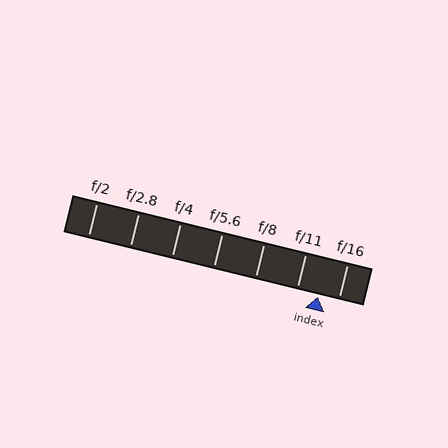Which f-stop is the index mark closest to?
The index mark is closest to f/16.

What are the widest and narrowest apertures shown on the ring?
The widest aperture shown is f/2 and the narrowest is f/16.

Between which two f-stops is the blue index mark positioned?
The index mark is between f/11 and f/16.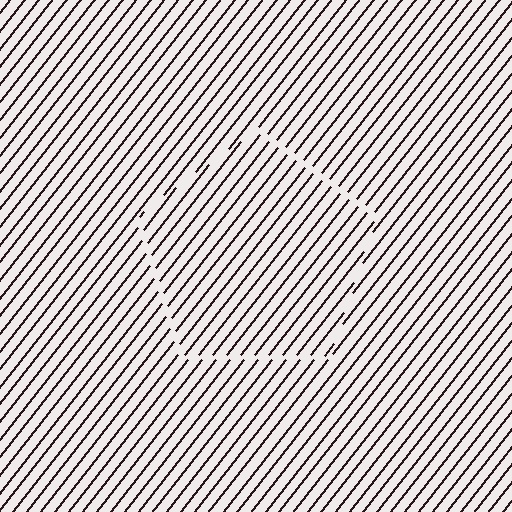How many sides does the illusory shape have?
5 sides — the line-ends trace a pentagon.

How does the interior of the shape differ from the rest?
The interior of the shape contains the same grating, shifted by half a period — the contour is defined by the phase discontinuity where line-ends from the inner and outer gratings abut.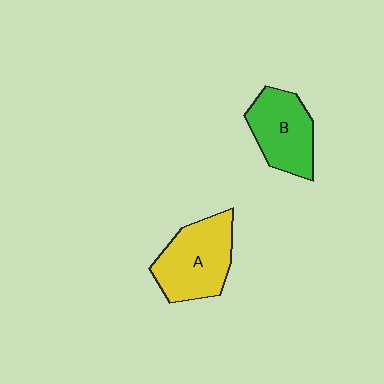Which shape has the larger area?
Shape A (yellow).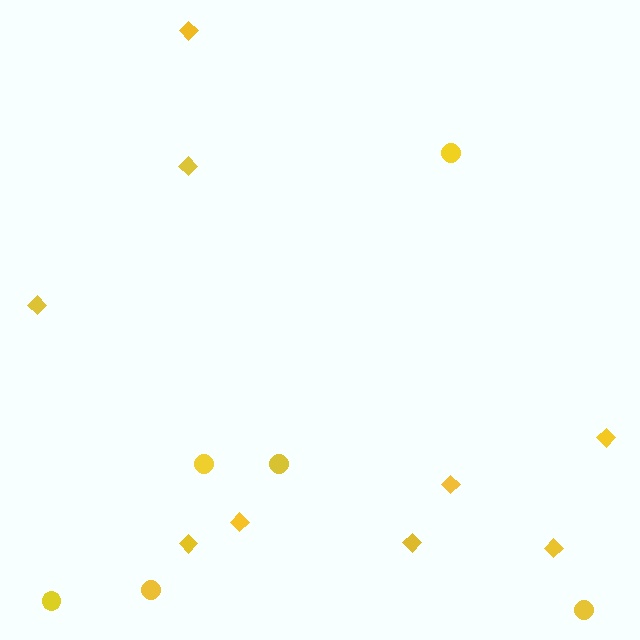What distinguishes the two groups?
There are 2 groups: one group of diamonds (9) and one group of circles (6).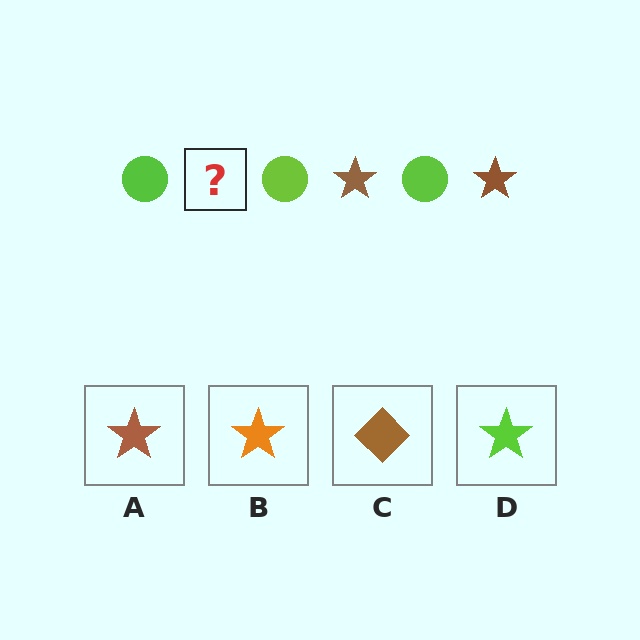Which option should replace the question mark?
Option A.